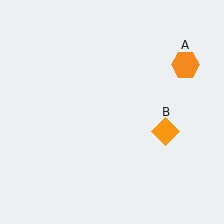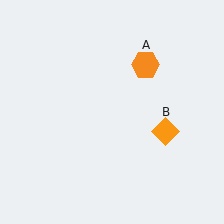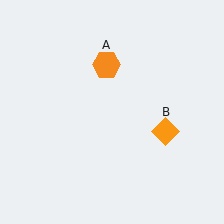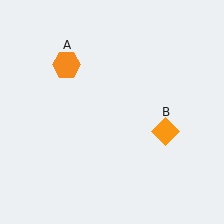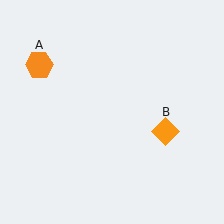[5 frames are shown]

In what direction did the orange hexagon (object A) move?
The orange hexagon (object A) moved left.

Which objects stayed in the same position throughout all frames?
Orange diamond (object B) remained stationary.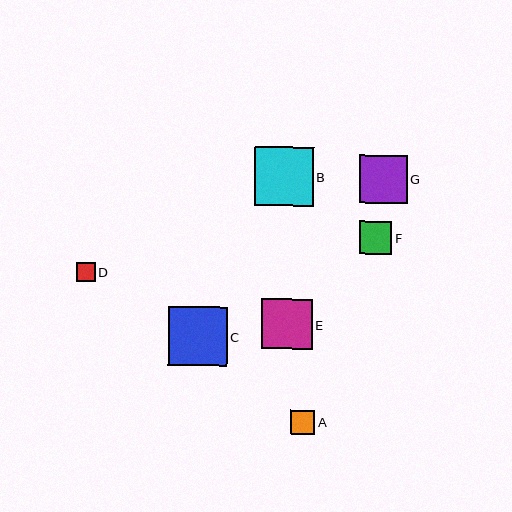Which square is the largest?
Square C is the largest with a size of approximately 59 pixels.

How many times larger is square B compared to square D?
Square B is approximately 3.2 times the size of square D.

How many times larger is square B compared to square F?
Square B is approximately 1.8 times the size of square F.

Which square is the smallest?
Square D is the smallest with a size of approximately 18 pixels.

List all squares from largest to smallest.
From largest to smallest: C, B, E, G, F, A, D.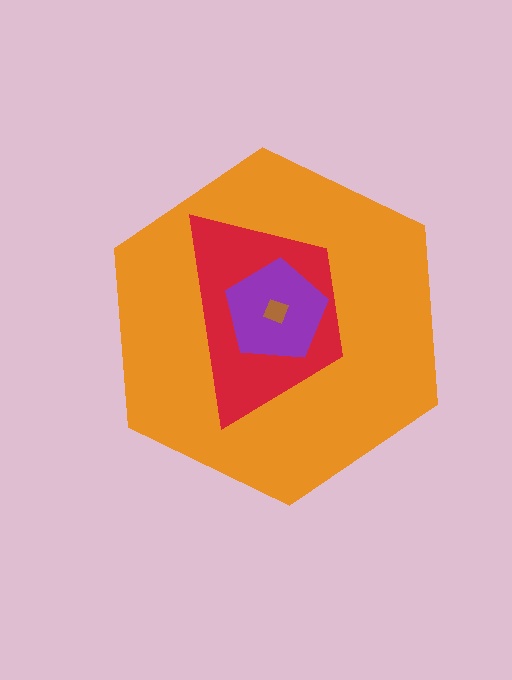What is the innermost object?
The brown diamond.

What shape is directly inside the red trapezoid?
The purple pentagon.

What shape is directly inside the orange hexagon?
The red trapezoid.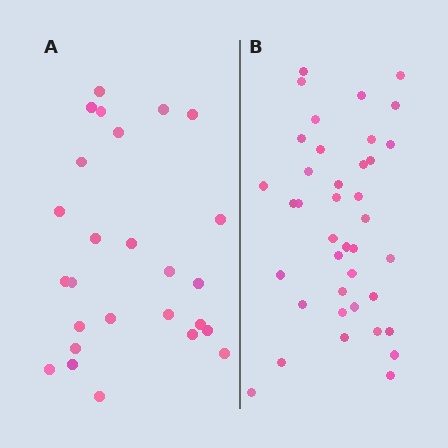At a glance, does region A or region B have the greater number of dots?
Region B (the right region) has more dots.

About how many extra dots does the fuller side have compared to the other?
Region B has approximately 15 more dots than region A.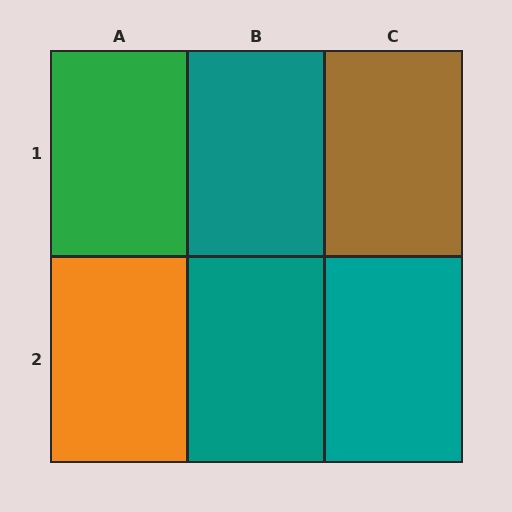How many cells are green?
1 cell is green.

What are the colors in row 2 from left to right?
Orange, teal, teal.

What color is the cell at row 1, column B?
Teal.